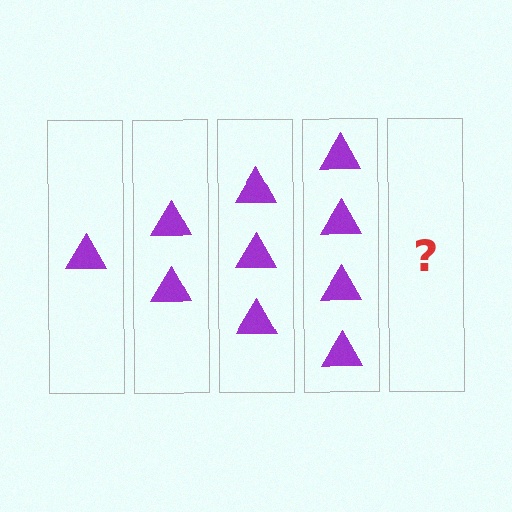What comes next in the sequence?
The next element should be 5 triangles.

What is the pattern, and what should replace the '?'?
The pattern is that each step adds one more triangle. The '?' should be 5 triangles.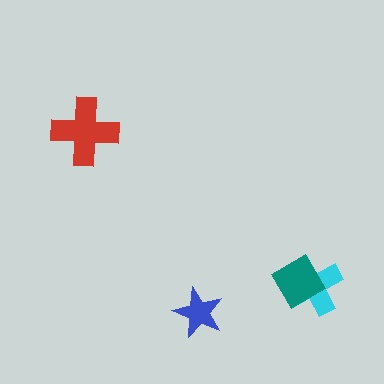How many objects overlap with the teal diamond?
1 object overlaps with the teal diamond.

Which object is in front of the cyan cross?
The teal diamond is in front of the cyan cross.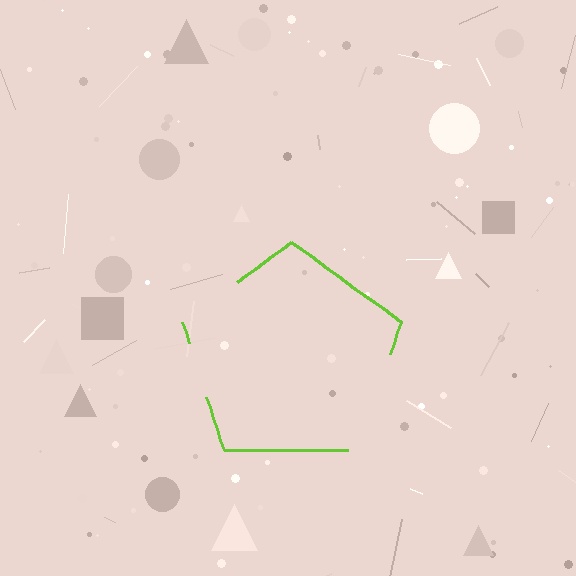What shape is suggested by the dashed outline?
The dashed outline suggests a pentagon.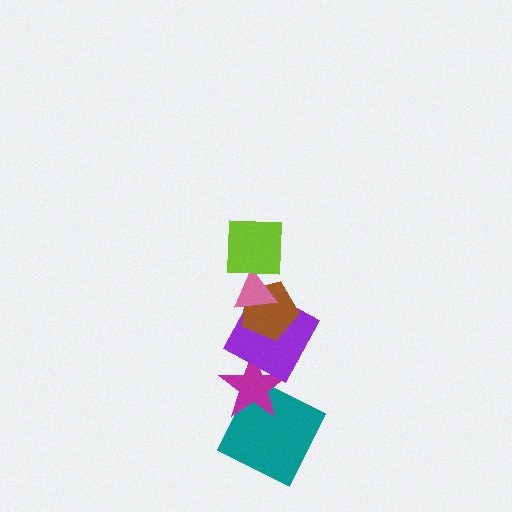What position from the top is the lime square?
The lime square is 1st from the top.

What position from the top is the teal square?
The teal square is 6th from the top.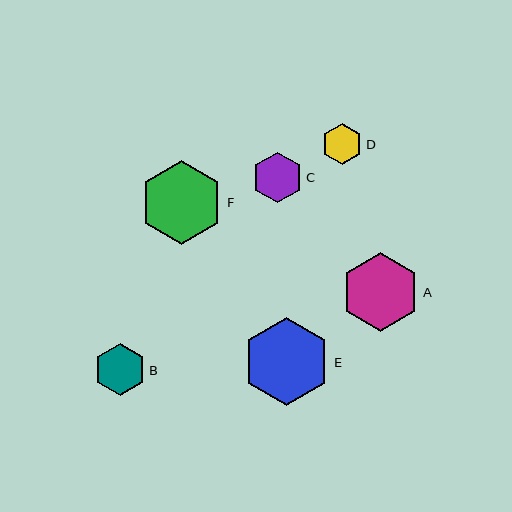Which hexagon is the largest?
Hexagon E is the largest with a size of approximately 88 pixels.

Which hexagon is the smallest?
Hexagon D is the smallest with a size of approximately 41 pixels.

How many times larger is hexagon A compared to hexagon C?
Hexagon A is approximately 1.6 times the size of hexagon C.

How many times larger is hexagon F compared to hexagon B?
Hexagon F is approximately 1.6 times the size of hexagon B.